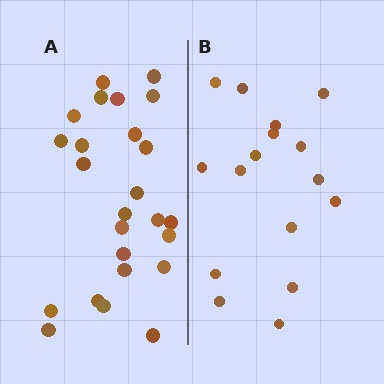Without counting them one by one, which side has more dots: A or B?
Region A (the left region) has more dots.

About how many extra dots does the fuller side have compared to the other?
Region A has roughly 8 or so more dots than region B.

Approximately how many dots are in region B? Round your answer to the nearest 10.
About 20 dots. (The exact count is 16, which rounds to 20.)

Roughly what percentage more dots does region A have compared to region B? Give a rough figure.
About 55% more.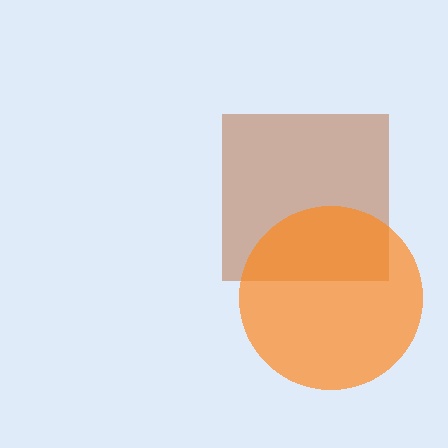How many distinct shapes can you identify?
There are 2 distinct shapes: a brown square, an orange circle.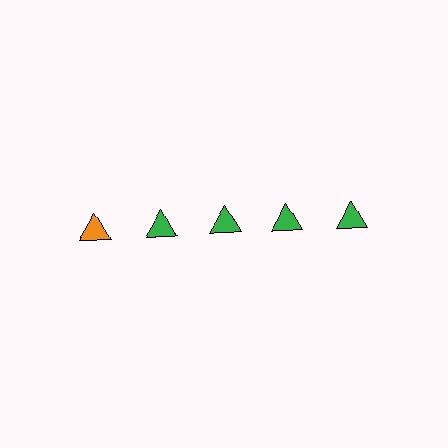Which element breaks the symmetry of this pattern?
The orange triangle in the top row, leftmost column breaks the symmetry. All other shapes are green triangles.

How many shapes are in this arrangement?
There are 5 shapes arranged in a grid pattern.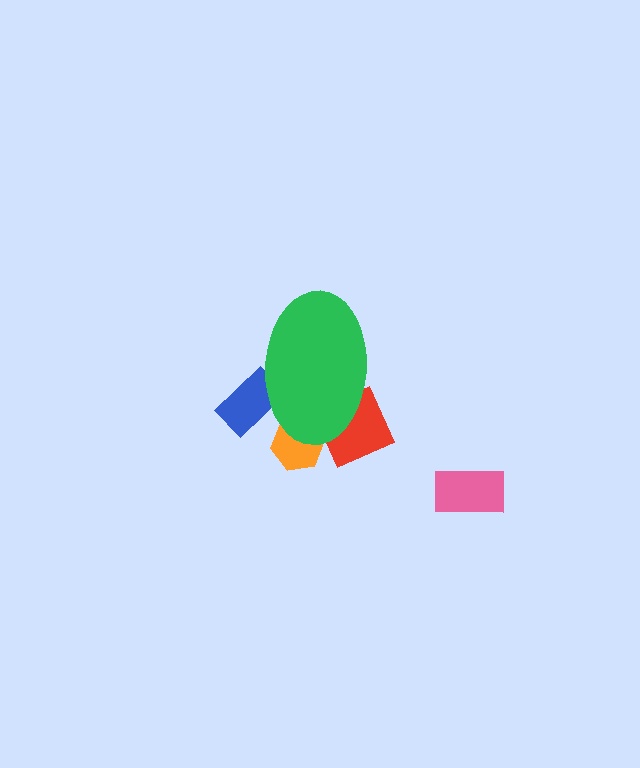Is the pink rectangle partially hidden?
No, the pink rectangle is fully visible.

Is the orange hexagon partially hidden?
Yes, the orange hexagon is partially hidden behind the green ellipse.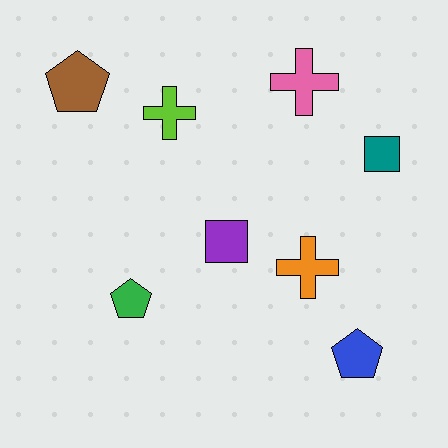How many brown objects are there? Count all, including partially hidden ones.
There is 1 brown object.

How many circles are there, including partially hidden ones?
There are no circles.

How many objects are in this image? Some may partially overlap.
There are 8 objects.